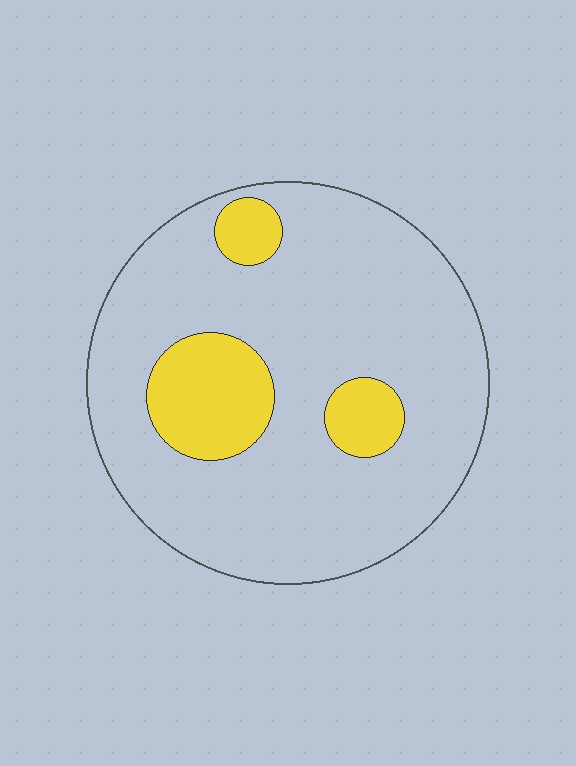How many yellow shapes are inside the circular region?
3.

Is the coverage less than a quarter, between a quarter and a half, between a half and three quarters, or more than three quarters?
Less than a quarter.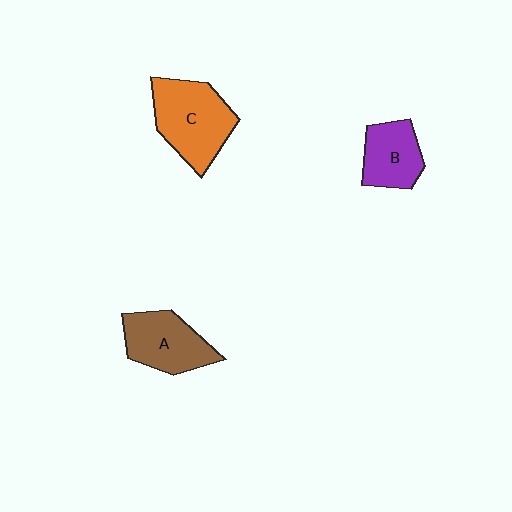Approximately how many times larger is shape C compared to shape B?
Approximately 1.5 times.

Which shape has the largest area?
Shape C (orange).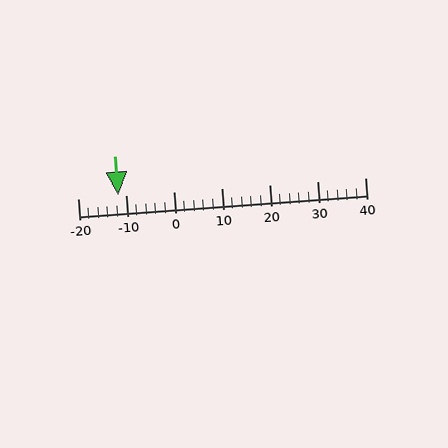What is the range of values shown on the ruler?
The ruler shows values from -20 to 40.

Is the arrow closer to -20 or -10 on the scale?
The arrow is closer to -10.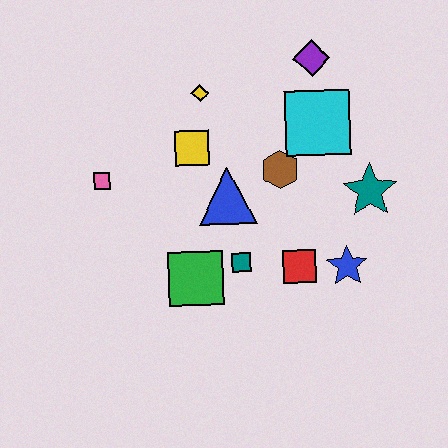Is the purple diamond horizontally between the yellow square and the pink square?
No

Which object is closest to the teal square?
The green square is closest to the teal square.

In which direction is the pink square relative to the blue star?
The pink square is to the left of the blue star.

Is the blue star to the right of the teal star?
No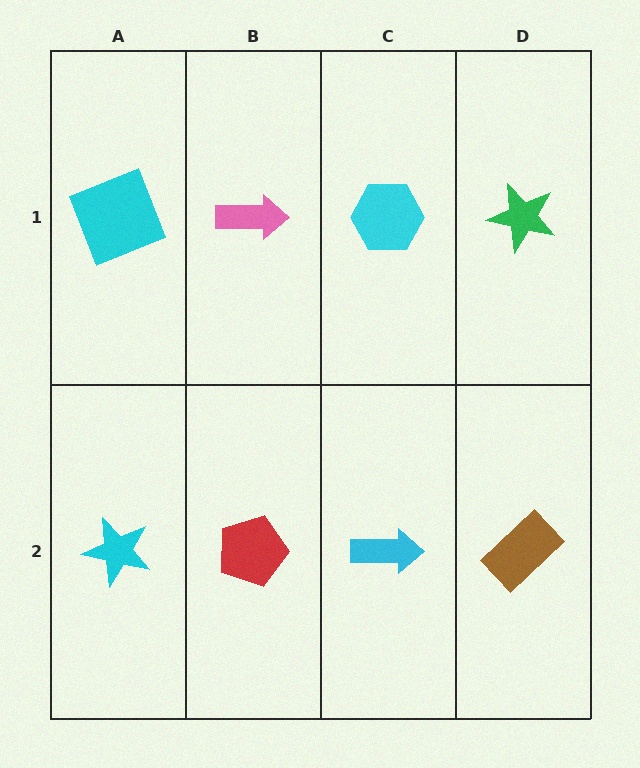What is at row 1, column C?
A cyan hexagon.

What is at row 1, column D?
A green star.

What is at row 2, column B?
A red pentagon.